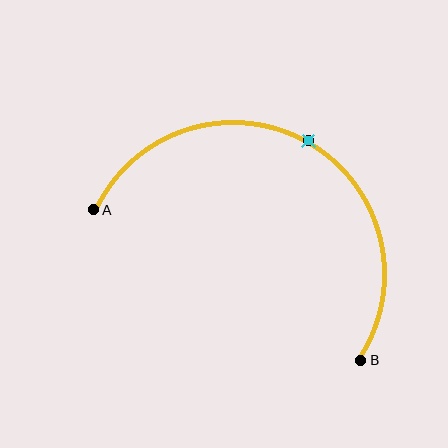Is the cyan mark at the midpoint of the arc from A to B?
Yes. The cyan mark lies on the arc at equal arc-length from both A and B — it is the arc midpoint.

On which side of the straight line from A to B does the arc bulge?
The arc bulges above the straight line connecting A and B.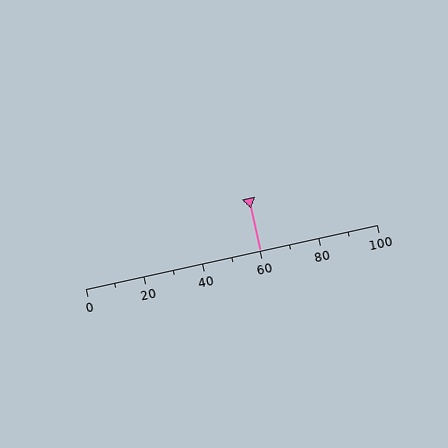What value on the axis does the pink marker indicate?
The marker indicates approximately 60.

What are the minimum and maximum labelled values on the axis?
The axis runs from 0 to 100.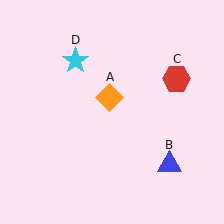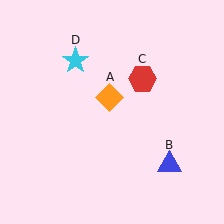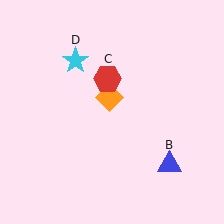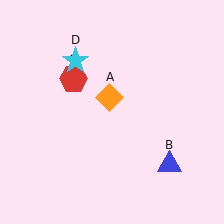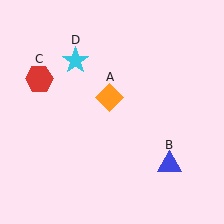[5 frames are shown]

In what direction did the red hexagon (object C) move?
The red hexagon (object C) moved left.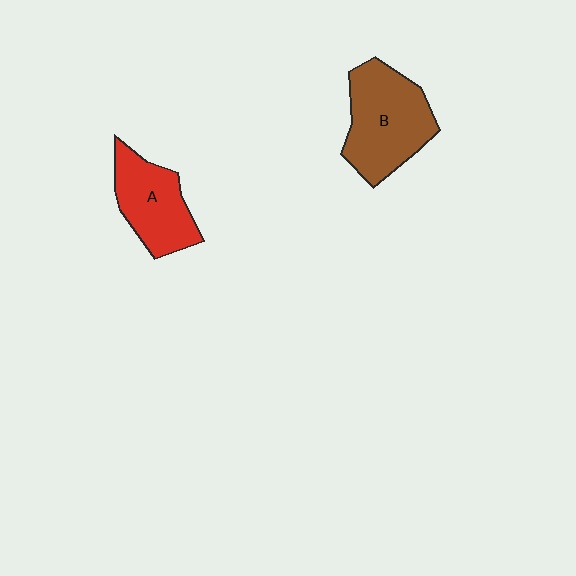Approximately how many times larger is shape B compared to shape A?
Approximately 1.3 times.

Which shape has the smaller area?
Shape A (red).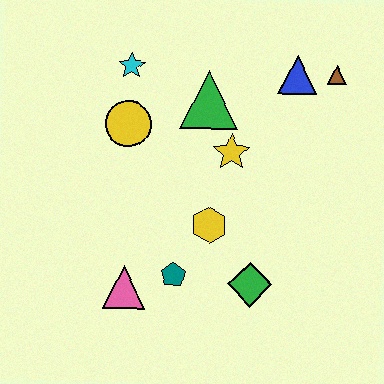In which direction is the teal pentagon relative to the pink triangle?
The teal pentagon is to the right of the pink triangle.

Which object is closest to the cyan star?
The yellow circle is closest to the cyan star.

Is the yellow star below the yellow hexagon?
No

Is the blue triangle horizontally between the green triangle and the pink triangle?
No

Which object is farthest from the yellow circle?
The brown triangle is farthest from the yellow circle.